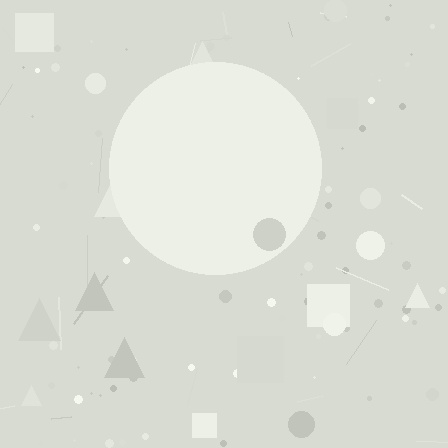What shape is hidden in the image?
A circle is hidden in the image.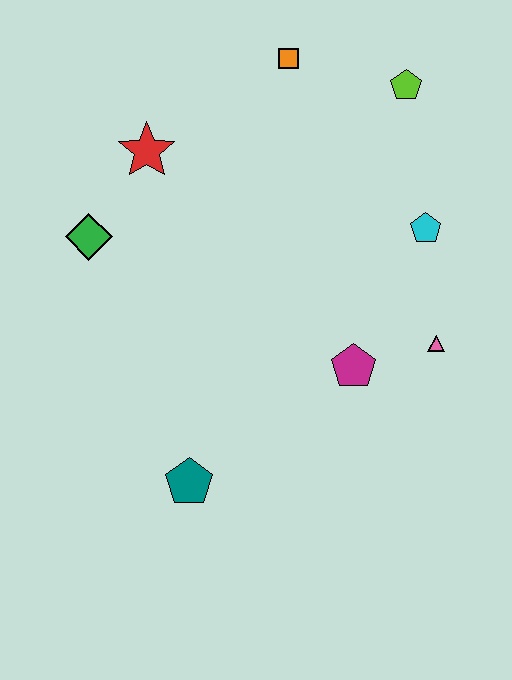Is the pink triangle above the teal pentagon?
Yes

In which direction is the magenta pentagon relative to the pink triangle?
The magenta pentagon is to the left of the pink triangle.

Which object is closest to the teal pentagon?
The magenta pentagon is closest to the teal pentagon.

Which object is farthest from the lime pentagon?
The teal pentagon is farthest from the lime pentagon.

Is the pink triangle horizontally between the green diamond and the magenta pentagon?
No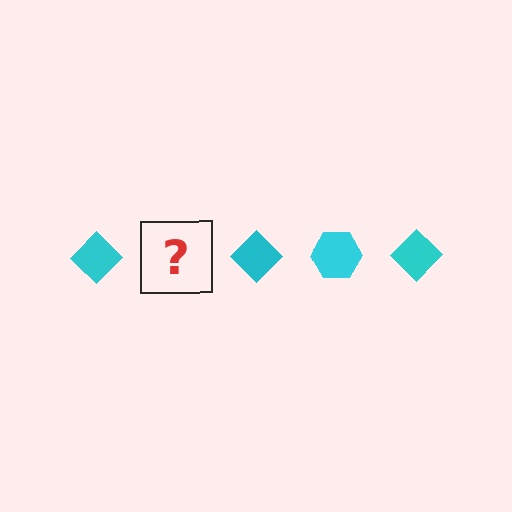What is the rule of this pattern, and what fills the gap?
The rule is that the pattern cycles through diamond, hexagon shapes in cyan. The gap should be filled with a cyan hexagon.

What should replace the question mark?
The question mark should be replaced with a cyan hexagon.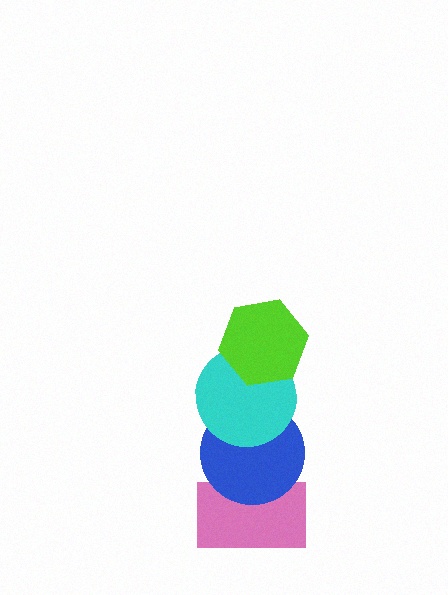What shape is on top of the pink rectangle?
The blue circle is on top of the pink rectangle.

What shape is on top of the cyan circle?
The lime hexagon is on top of the cyan circle.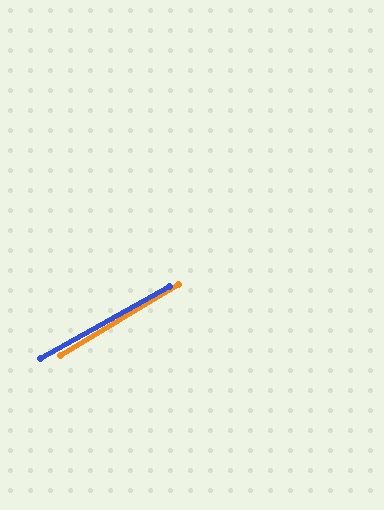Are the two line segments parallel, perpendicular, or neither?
Parallel — their directions differ by only 1.7°.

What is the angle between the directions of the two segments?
Approximately 2 degrees.